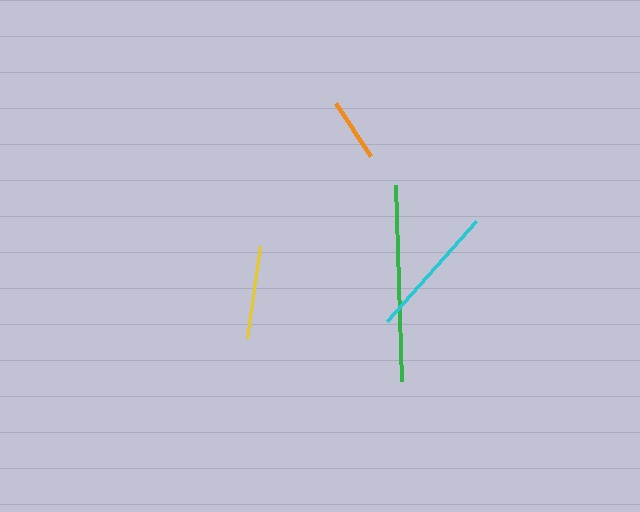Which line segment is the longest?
The green line is the longest at approximately 196 pixels.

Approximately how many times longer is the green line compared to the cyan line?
The green line is approximately 1.5 times the length of the cyan line.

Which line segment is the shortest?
The orange line is the shortest at approximately 63 pixels.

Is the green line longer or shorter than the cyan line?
The green line is longer than the cyan line.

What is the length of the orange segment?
The orange segment is approximately 63 pixels long.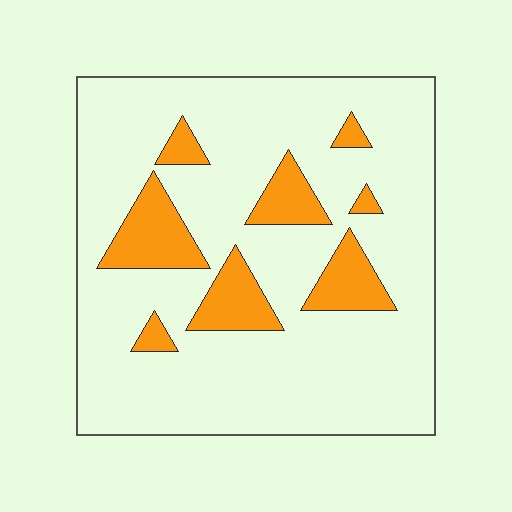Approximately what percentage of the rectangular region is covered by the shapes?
Approximately 15%.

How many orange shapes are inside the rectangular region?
8.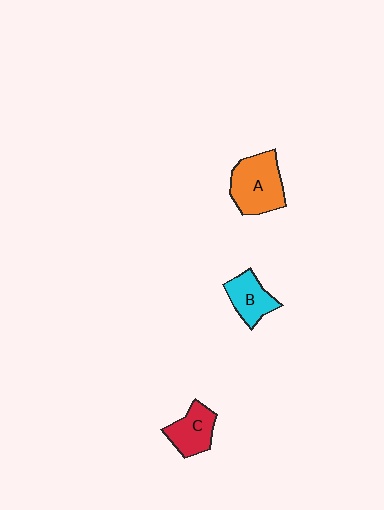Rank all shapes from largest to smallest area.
From largest to smallest: A (orange), C (red), B (cyan).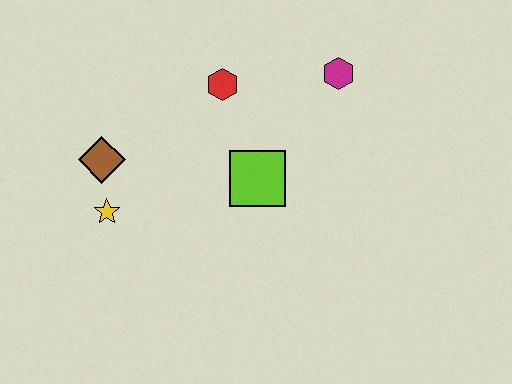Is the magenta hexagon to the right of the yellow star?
Yes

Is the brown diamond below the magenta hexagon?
Yes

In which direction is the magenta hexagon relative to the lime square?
The magenta hexagon is above the lime square.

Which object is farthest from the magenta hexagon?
The yellow star is farthest from the magenta hexagon.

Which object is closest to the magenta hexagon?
The red hexagon is closest to the magenta hexagon.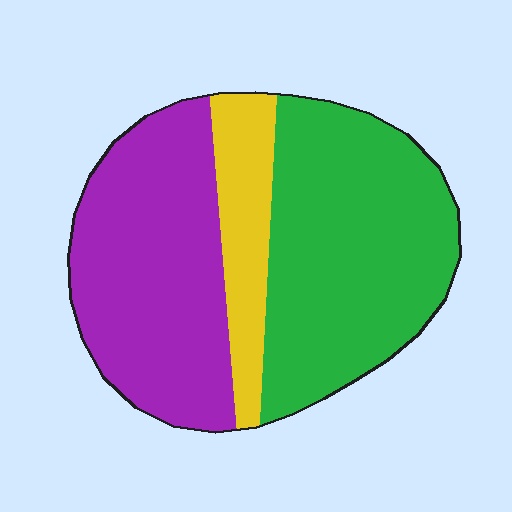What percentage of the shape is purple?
Purple takes up about two fifths (2/5) of the shape.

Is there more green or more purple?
Green.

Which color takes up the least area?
Yellow, at roughly 15%.